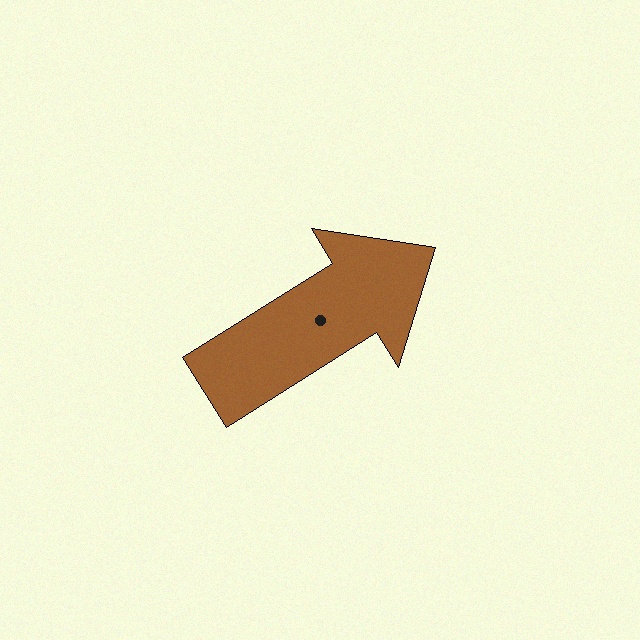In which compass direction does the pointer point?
Northeast.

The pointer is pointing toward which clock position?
Roughly 2 o'clock.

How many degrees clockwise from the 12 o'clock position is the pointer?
Approximately 58 degrees.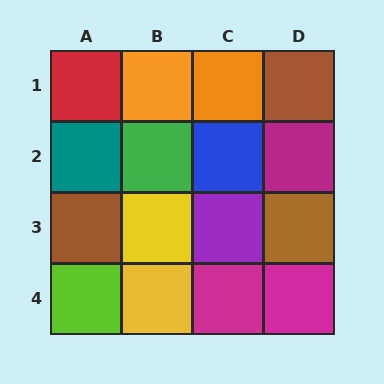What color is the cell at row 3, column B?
Yellow.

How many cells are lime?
1 cell is lime.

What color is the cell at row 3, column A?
Brown.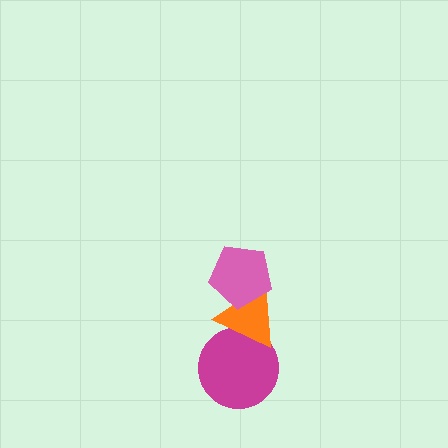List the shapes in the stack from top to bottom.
From top to bottom: the pink pentagon, the orange triangle, the magenta circle.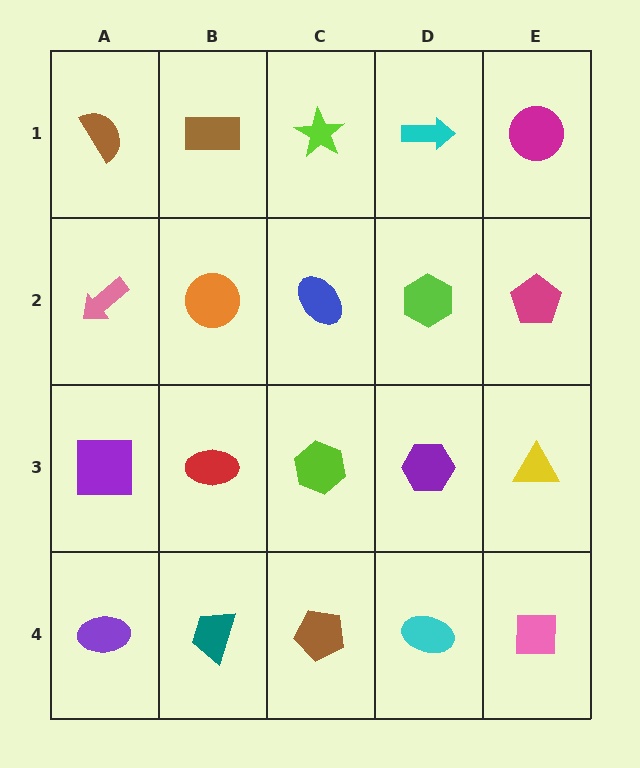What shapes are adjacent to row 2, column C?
A lime star (row 1, column C), a lime hexagon (row 3, column C), an orange circle (row 2, column B), a lime hexagon (row 2, column D).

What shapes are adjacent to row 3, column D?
A lime hexagon (row 2, column D), a cyan ellipse (row 4, column D), a lime hexagon (row 3, column C), a yellow triangle (row 3, column E).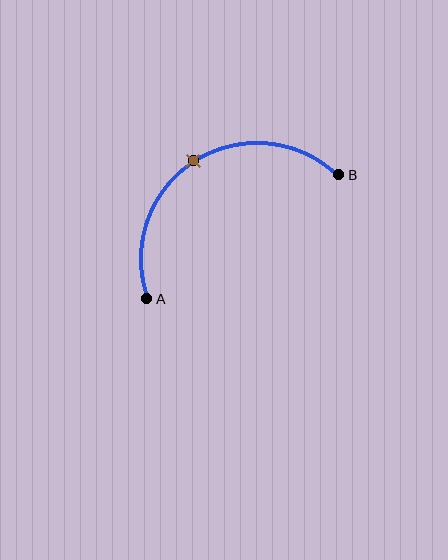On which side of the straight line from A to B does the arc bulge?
The arc bulges above the straight line connecting A and B.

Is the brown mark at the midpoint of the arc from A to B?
Yes. The brown mark lies on the arc at equal arc-length from both A and B — it is the arc midpoint.